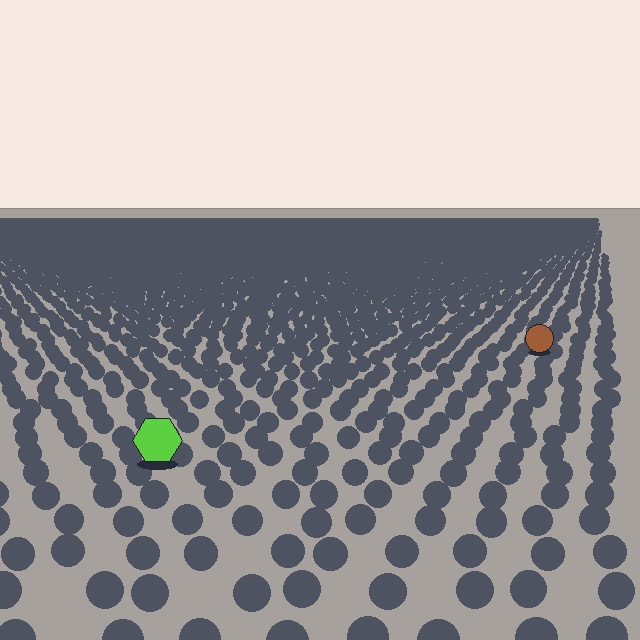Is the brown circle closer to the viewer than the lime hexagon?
No. The lime hexagon is closer — you can tell from the texture gradient: the ground texture is coarser near it.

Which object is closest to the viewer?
The lime hexagon is closest. The texture marks near it are larger and more spread out.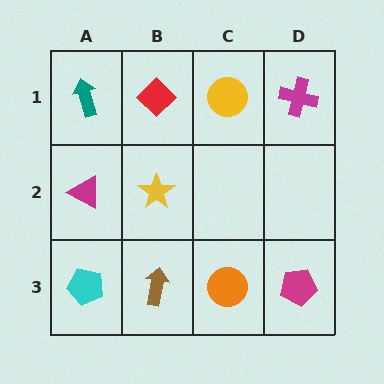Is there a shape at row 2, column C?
No, that cell is empty.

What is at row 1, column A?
A teal arrow.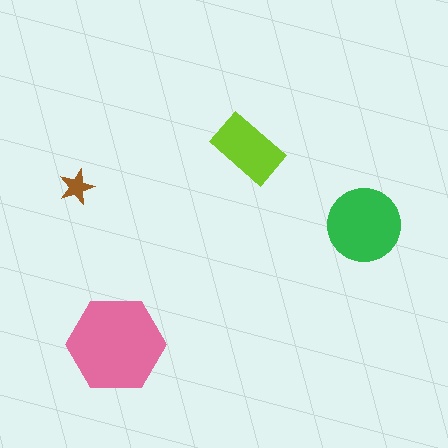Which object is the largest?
The pink hexagon.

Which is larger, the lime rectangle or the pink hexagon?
The pink hexagon.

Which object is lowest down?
The pink hexagon is bottommost.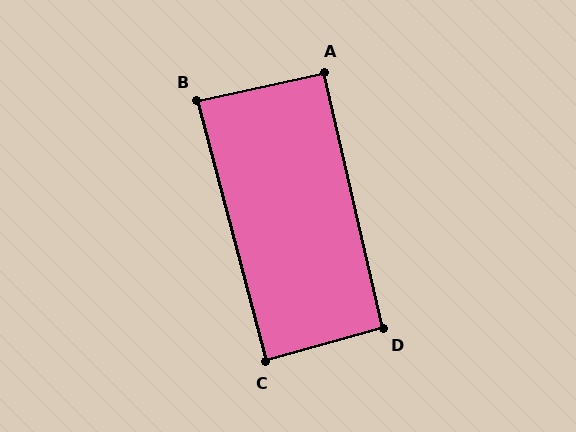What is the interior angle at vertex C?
Approximately 89 degrees (approximately right).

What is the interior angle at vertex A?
Approximately 91 degrees (approximately right).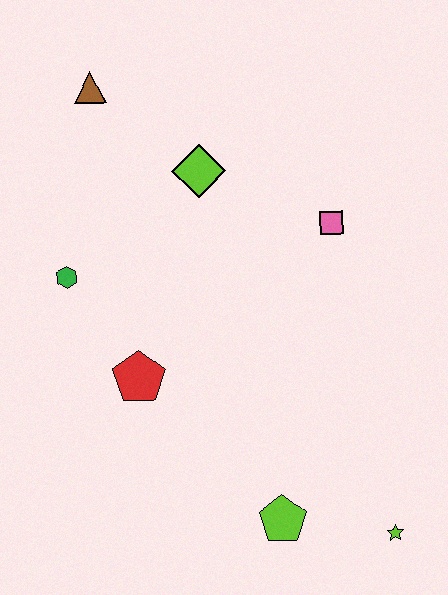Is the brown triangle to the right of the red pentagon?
No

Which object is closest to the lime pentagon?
The lime star is closest to the lime pentagon.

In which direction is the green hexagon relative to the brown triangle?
The green hexagon is below the brown triangle.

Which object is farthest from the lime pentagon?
The brown triangle is farthest from the lime pentagon.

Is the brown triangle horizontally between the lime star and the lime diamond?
No